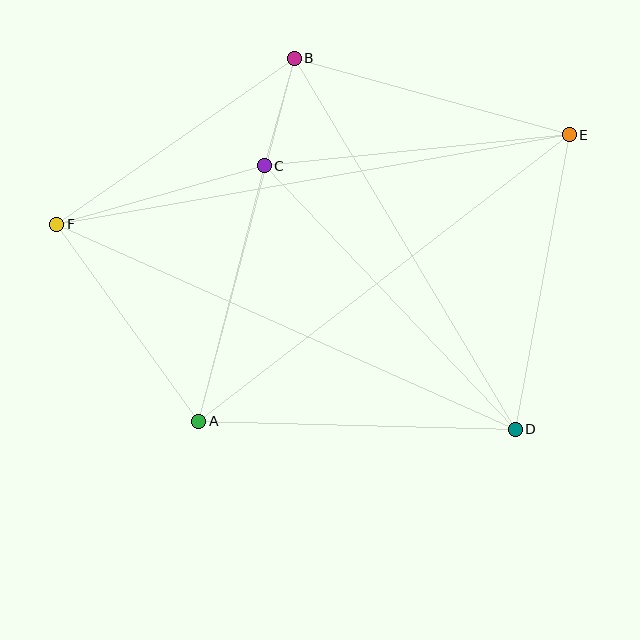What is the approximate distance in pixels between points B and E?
The distance between B and E is approximately 286 pixels.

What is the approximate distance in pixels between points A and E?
The distance between A and E is approximately 469 pixels.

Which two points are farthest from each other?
Points E and F are farthest from each other.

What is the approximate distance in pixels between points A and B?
The distance between A and B is approximately 375 pixels.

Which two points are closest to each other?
Points B and C are closest to each other.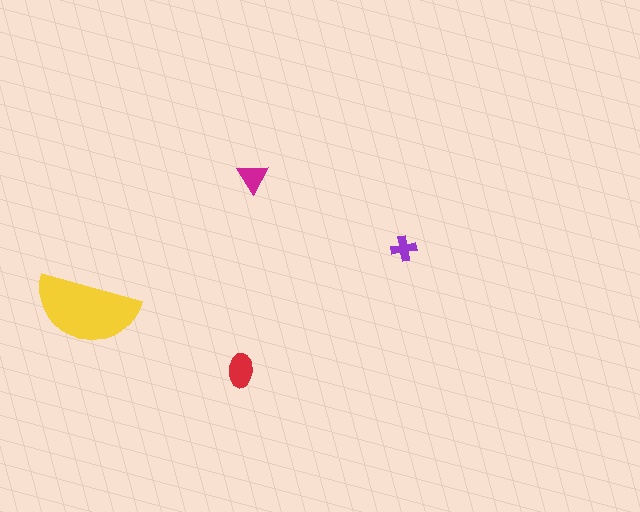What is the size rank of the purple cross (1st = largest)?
4th.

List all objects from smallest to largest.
The purple cross, the magenta triangle, the red ellipse, the yellow semicircle.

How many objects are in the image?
There are 4 objects in the image.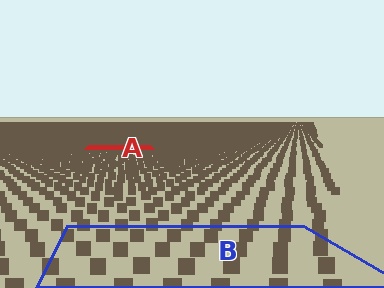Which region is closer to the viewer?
Region B is closer. The texture elements there are larger and more spread out.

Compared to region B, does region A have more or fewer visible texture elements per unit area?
Region A has more texture elements per unit area — they are packed more densely because it is farther away.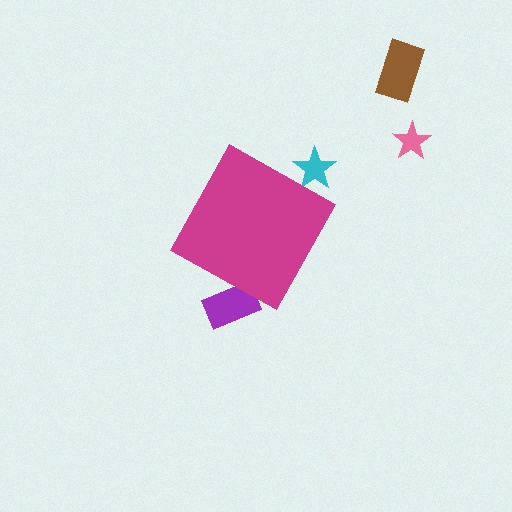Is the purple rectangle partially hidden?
Yes, the purple rectangle is partially hidden behind the magenta diamond.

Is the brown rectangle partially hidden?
No, the brown rectangle is fully visible.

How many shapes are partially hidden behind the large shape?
2 shapes are partially hidden.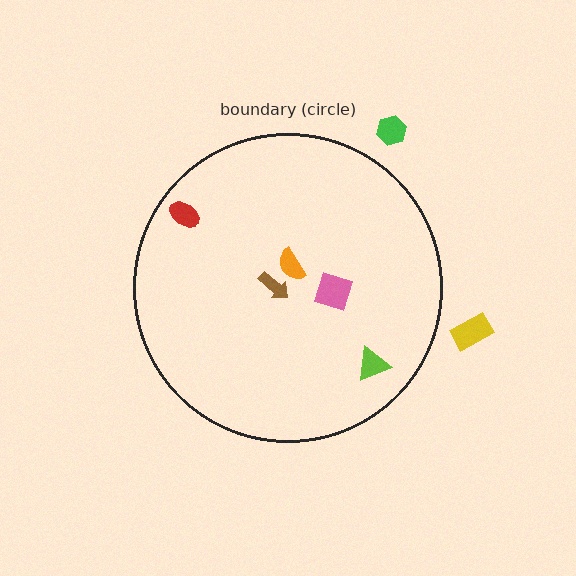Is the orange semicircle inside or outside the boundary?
Inside.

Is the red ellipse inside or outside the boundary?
Inside.